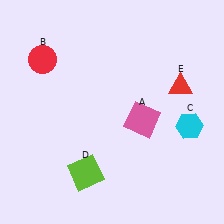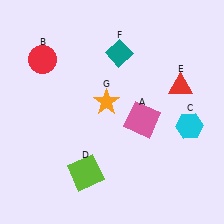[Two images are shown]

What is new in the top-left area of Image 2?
An orange star (G) was added in the top-left area of Image 2.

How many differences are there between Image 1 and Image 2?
There are 2 differences between the two images.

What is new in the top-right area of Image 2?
A teal diamond (F) was added in the top-right area of Image 2.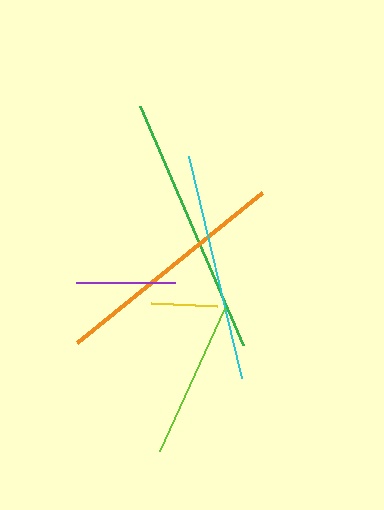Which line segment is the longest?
The green line is the longest at approximately 261 pixels.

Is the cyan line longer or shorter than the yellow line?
The cyan line is longer than the yellow line.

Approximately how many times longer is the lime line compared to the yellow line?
The lime line is approximately 2.4 times the length of the yellow line.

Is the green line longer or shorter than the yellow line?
The green line is longer than the yellow line.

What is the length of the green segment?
The green segment is approximately 261 pixels long.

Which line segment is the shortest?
The yellow line is the shortest at approximately 67 pixels.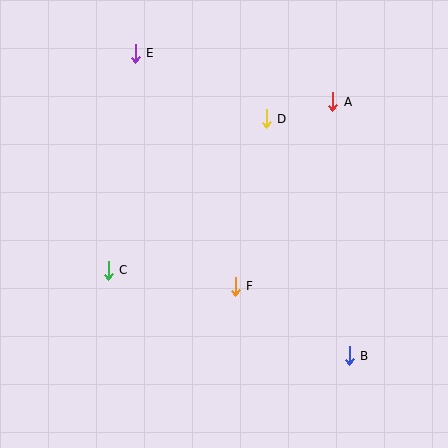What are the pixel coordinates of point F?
Point F is at (235, 286).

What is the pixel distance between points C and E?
The distance between C and E is 219 pixels.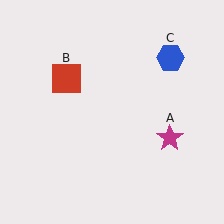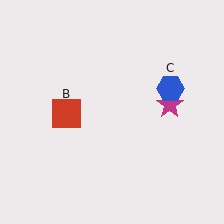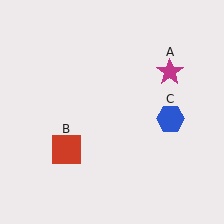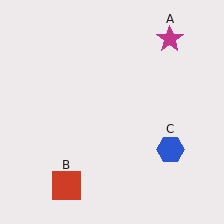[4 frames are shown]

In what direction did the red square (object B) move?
The red square (object B) moved down.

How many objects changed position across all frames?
3 objects changed position: magenta star (object A), red square (object B), blue hexagon (object C).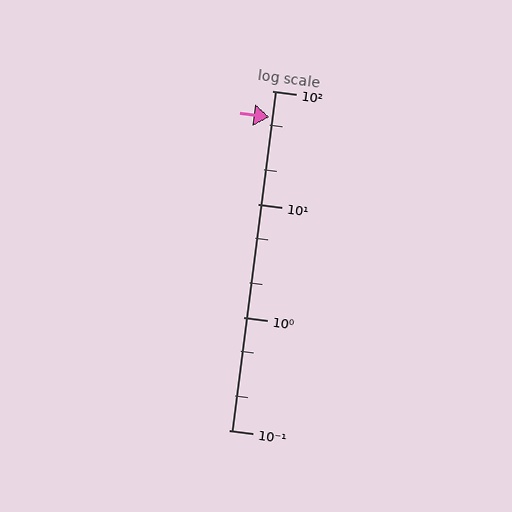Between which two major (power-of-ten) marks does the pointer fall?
The pointer is between 10 and 100.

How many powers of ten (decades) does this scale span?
The scale spans 3 decades, from 0.1 to 100.